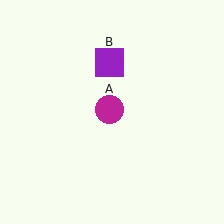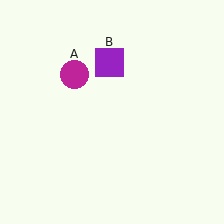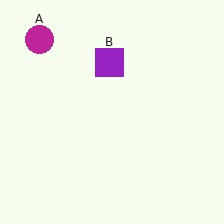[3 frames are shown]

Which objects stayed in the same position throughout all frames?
Purple square (object B) remained stationary.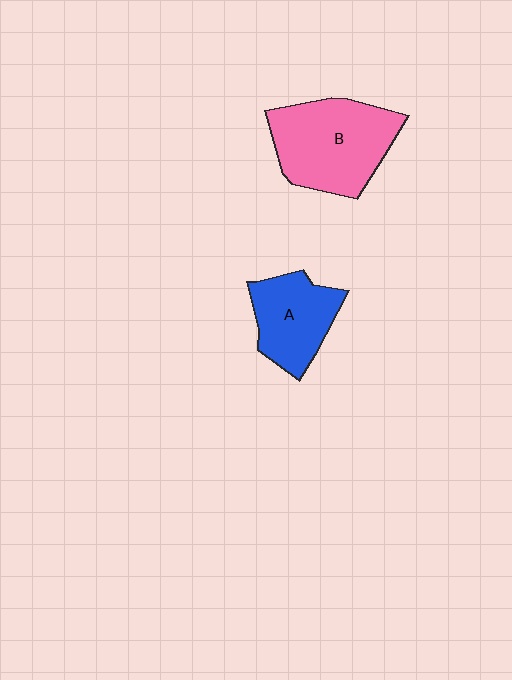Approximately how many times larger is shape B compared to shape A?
Approximately 1.5 times.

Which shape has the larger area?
Shape B (pink).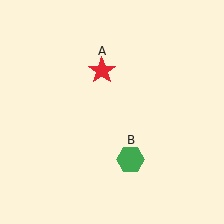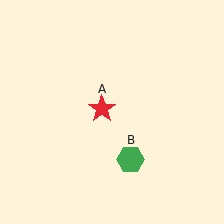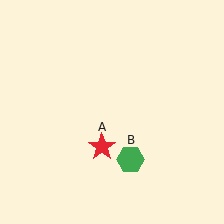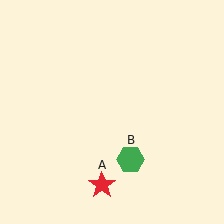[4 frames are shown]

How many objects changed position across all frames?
1 object changed position: red star (object A).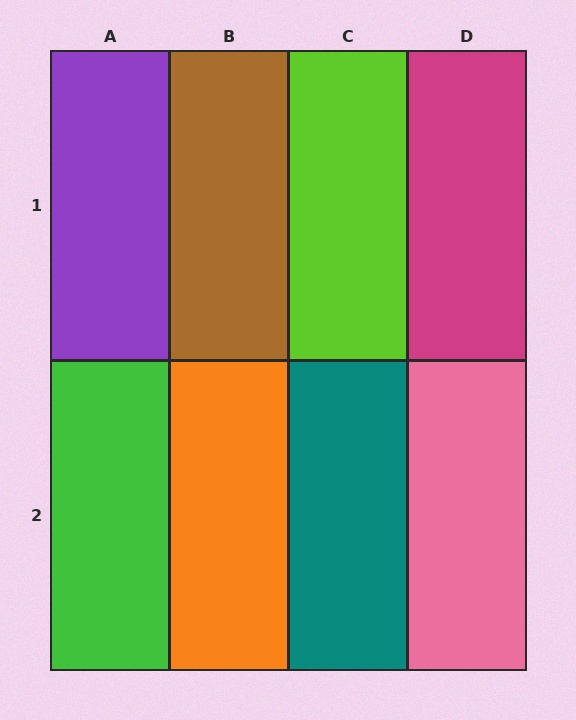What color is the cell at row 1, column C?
Lime.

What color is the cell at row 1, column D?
Magenta.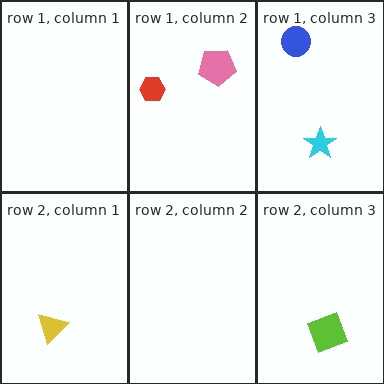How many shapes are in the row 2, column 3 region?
1.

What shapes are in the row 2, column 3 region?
The lime diamond.